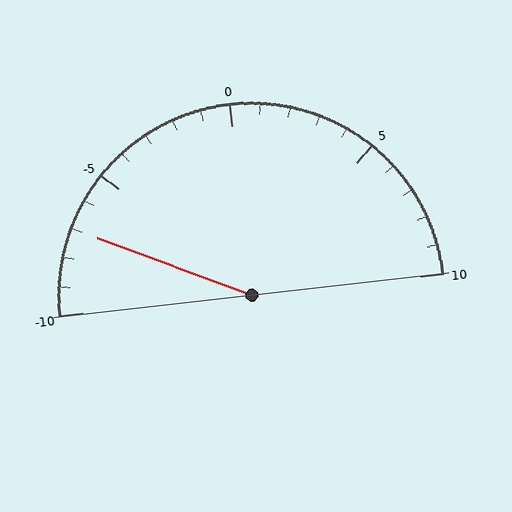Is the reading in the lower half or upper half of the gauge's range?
The reading is in the lower half of the range (-10 to 10).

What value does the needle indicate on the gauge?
The needle indicates approximately -7.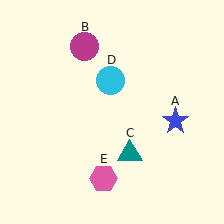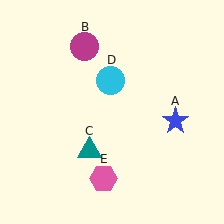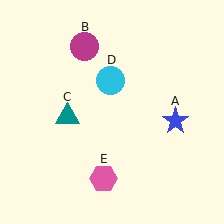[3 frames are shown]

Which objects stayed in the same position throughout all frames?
Blue star (object A) and magenta circle (object B) and cyan circle (object D) and pink hexagon (object E) remained stationary.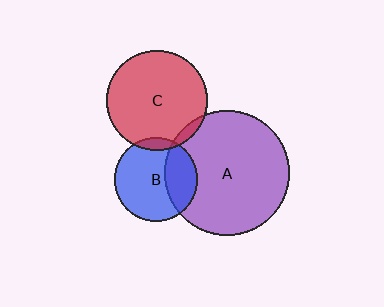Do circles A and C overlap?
Yes.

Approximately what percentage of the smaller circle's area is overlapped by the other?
Approximately 5%.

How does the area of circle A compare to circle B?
Approximately 2.2 times.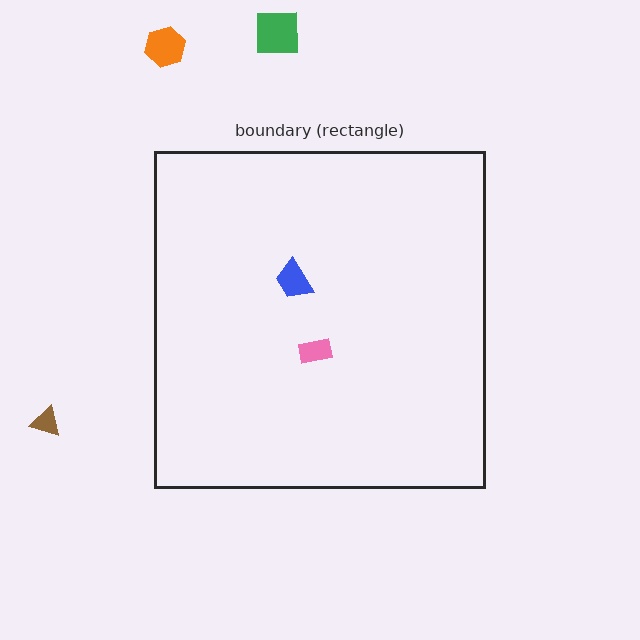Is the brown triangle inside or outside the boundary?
Outside.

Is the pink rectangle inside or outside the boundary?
Inside.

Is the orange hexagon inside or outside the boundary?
Outside.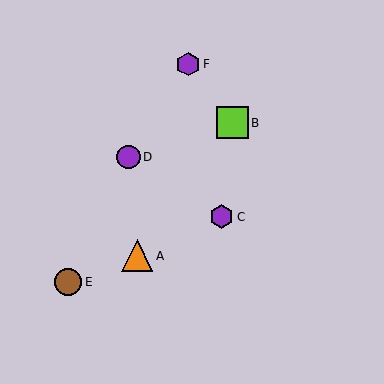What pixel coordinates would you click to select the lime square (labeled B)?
Click at (232, 123) to select the lime square B.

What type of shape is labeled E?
Shape E is a brown circle.